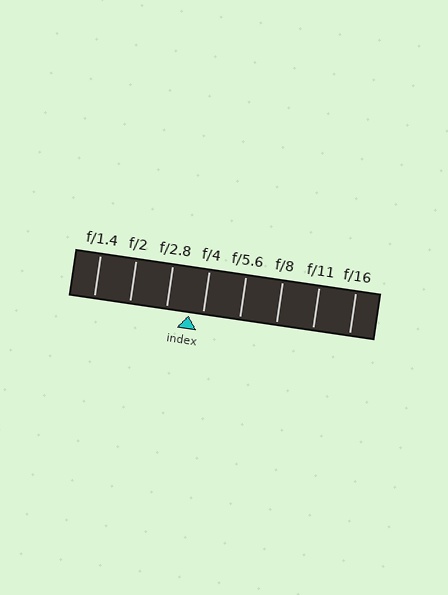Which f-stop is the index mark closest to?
The index mark is closest to f/4.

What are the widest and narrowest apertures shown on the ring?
The widest aperture shown is f/1.4 and the narrowest is f/16.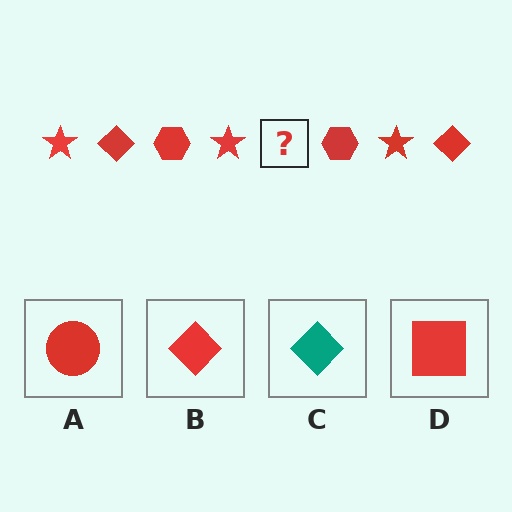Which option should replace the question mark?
Option B.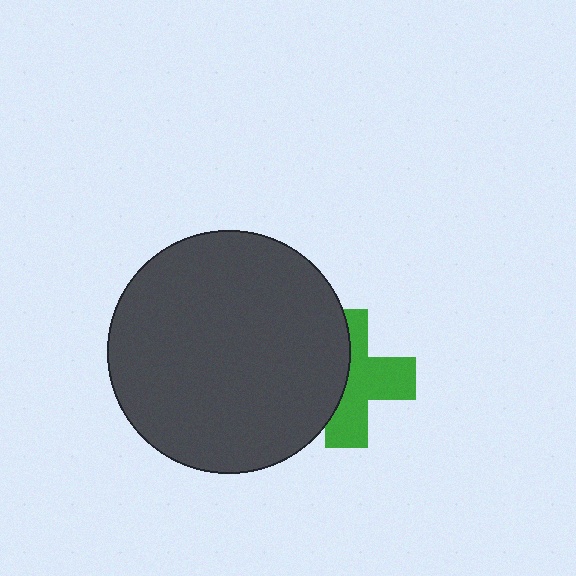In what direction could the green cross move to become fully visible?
The green cross could move right. That would shift it out from behind the dark gray circle entirely.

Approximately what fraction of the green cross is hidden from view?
Roughly 44% of the green cross is hidden behind the dark gray circle.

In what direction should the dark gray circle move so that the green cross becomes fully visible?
The dark gray circle should move left. That is the shortest direction to clear the overlap and leave the green cross fully visible.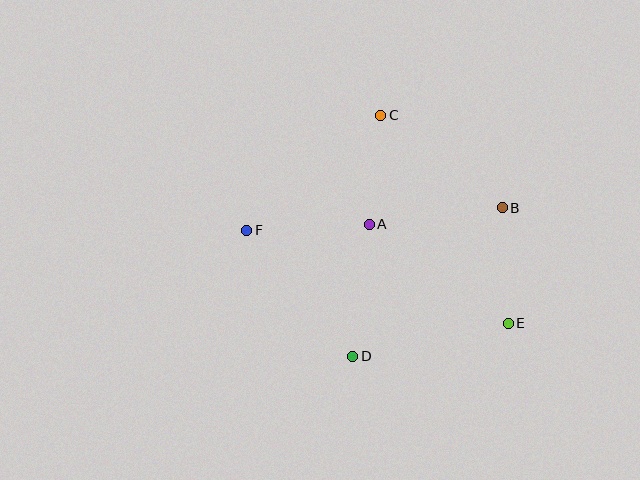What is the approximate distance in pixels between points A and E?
The distance between A and E is approximately 171 pixels.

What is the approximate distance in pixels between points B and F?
The distance between B and F is approximately 257 pixels.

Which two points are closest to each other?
Points A and C are closest to each other.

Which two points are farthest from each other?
Points E and F are farthest from each other.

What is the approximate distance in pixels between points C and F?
The distance between C and F is approximately 177 pixels.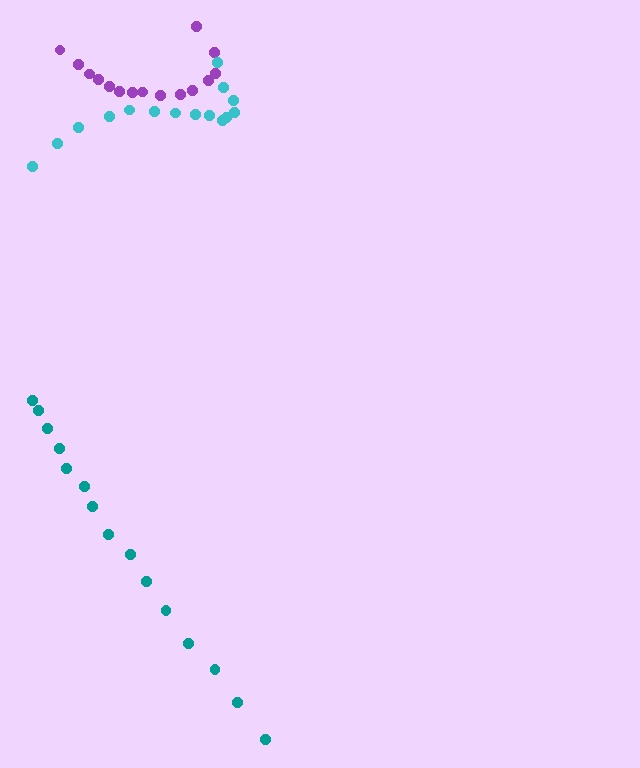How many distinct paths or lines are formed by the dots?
There are 3 distinct paths.